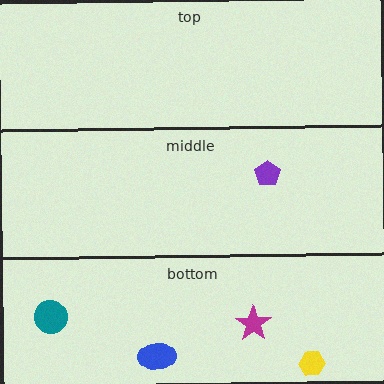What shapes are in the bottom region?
The magenta star, the blue ellipse, the yellow hexagon, the teal circle.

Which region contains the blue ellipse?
The bottom region.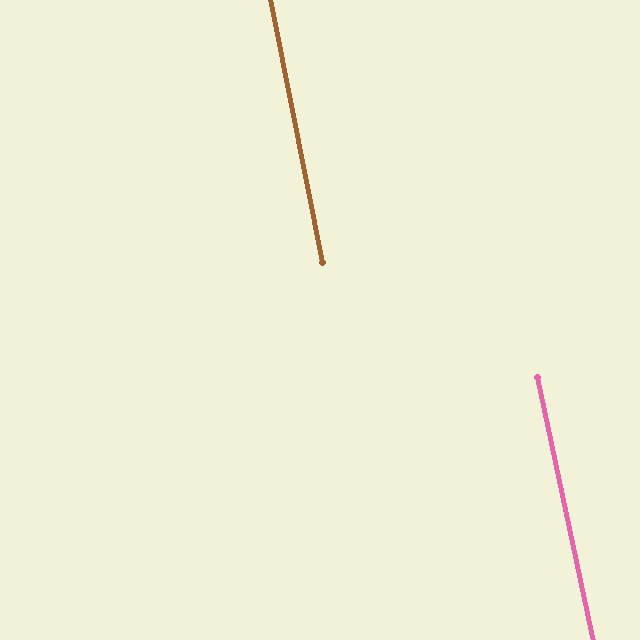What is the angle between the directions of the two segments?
Approximately 1 degree.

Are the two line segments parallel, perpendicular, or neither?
Parallel — their directions differ by only 0.8°.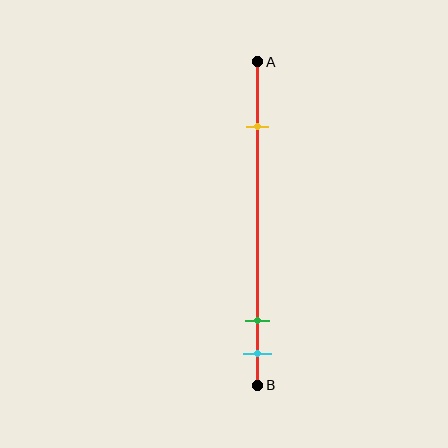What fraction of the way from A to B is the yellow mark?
The yellow mark is approximately 20% (0.2) of the way from A to B.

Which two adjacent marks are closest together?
The green and cyan marks are the closest adjacent pair.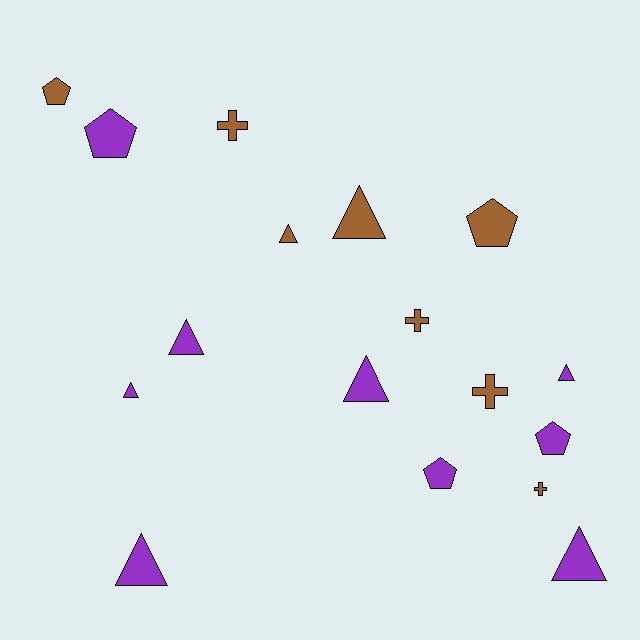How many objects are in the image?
There are 17 objects.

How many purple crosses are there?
There are no purple crosses.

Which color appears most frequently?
Purple, with 9 objects.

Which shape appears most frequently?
Triangle, with 8 objects.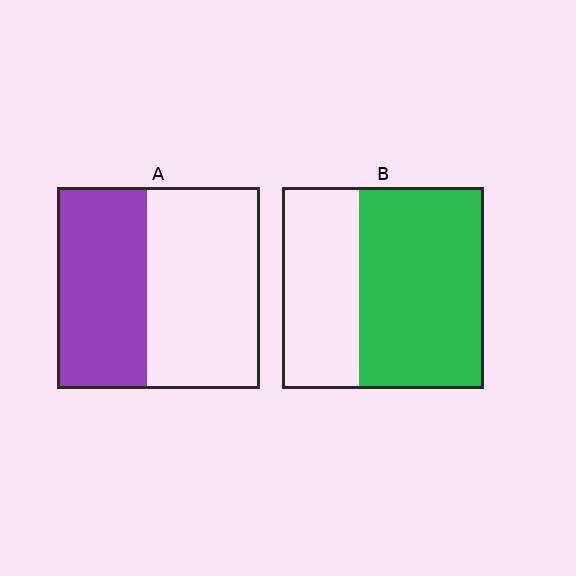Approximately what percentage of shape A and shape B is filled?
A is approximately 45% and B is approximately 60%.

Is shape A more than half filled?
No.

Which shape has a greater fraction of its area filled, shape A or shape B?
Shape B.